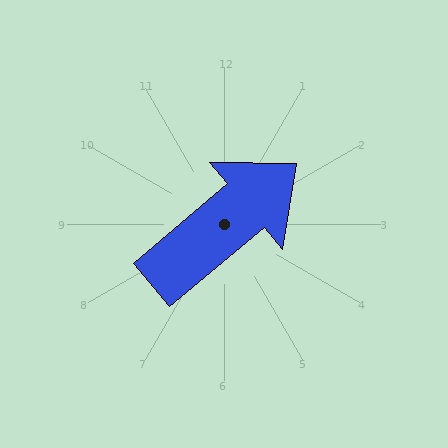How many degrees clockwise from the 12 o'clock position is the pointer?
Approximately 50 degrees.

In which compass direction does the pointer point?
Northeast.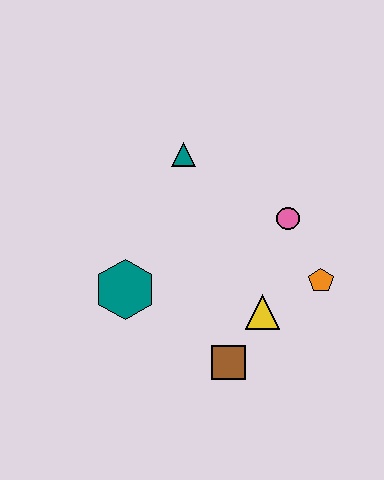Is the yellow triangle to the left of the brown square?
No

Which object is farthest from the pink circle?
The teal hexagon is farthest from the pink circle.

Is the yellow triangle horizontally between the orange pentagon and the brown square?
Yes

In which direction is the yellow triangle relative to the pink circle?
The yellow triangle is below the pink circle.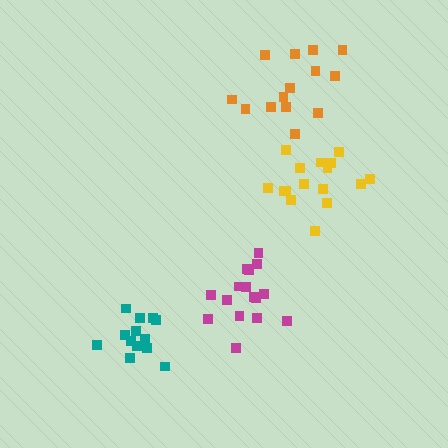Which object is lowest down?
The teal cluster is bottommost.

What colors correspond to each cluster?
The clusters are colored: magenta, teal, orange, yellow.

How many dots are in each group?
Group 1: 16 dots, Group 2: 13 dots, Group 3: 14 dots, Group 4: 16 dots (59 total).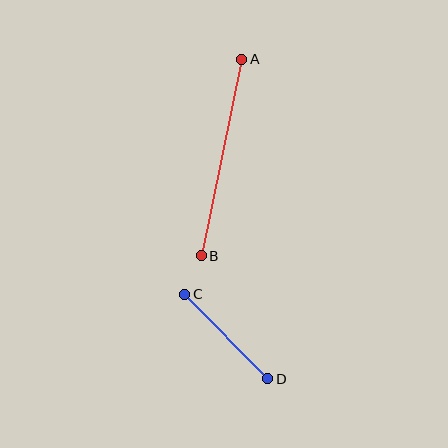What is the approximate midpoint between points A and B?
The midpoint is at approximately (222, 157) pixels.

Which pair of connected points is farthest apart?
Points A and B are farthest apart.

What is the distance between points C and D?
The distance is approximately 118 pixels.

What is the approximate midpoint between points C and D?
The midpoint is at approximately (226, 336) pixels.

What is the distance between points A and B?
The distance is approximately 200 pixels.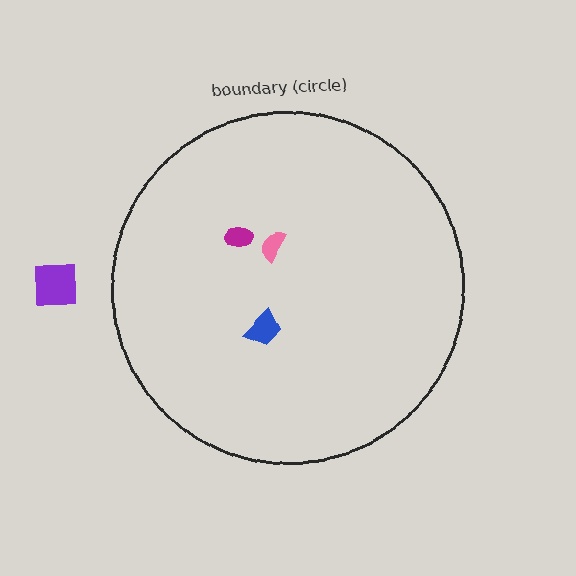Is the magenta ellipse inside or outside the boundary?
Inside.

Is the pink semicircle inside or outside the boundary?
Inside.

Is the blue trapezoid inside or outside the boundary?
Inside.